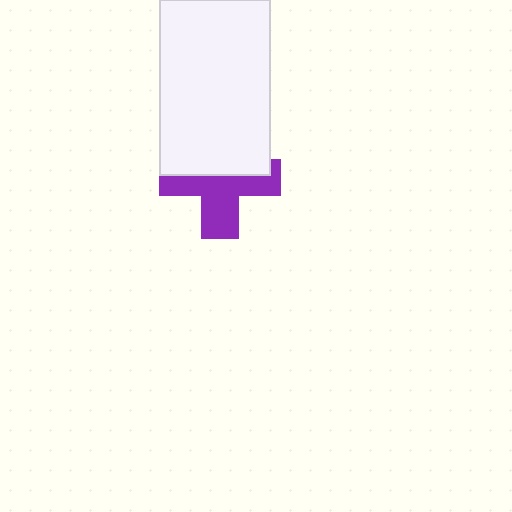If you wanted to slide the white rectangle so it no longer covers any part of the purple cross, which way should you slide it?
Slide it up — that is the most direct way to separate the two shapes.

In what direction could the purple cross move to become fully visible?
The purple cross could move down. That would shift it out from behind the white rectangle entirely.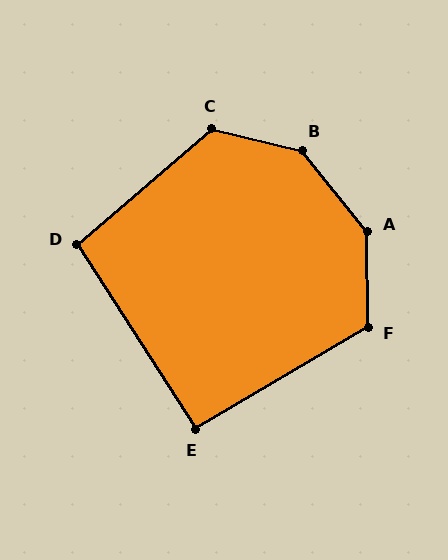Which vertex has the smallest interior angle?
E, at approximately 92 degrees.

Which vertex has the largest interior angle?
B, at approximately 142 degrees.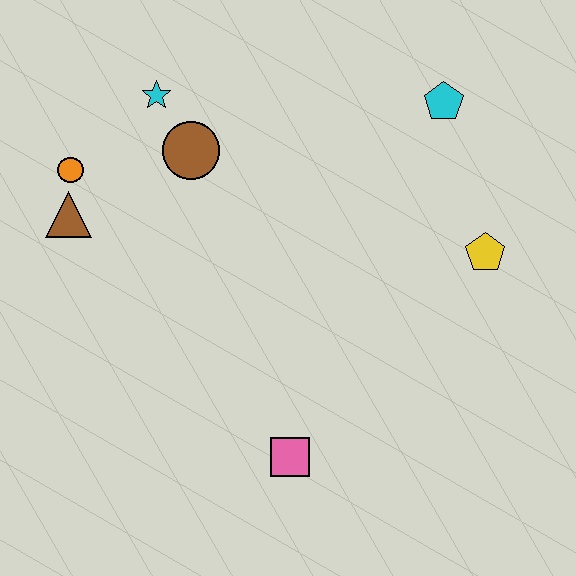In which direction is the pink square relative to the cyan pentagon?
The pink square is below the cyan pentagon.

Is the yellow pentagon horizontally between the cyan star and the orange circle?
No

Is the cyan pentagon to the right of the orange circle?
Yes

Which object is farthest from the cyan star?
The pink square is farthest from the cyan star.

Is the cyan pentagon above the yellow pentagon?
Yes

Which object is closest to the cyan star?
The brown circle is closest to the cyan star.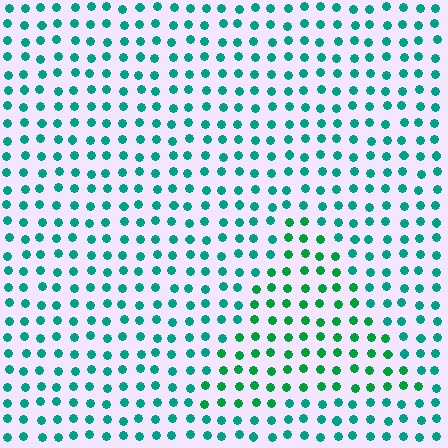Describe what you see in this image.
The image is filled with small teal elements in a uniform arrangement. A triangle-shaped region is visible where the elements are tinted to a slightly different hue, forming a subtle color boundary.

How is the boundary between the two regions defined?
The boundary is defined purely by a slight shift in hue (about 30 degrees). Spacing, size, and orientation are identical on both sides.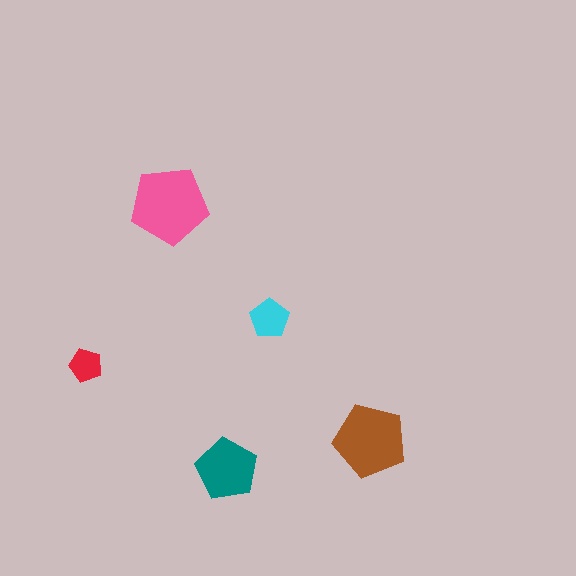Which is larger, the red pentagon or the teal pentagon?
The teal one.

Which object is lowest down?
The teal pentagon is bottommost.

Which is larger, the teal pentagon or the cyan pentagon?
The teal one.